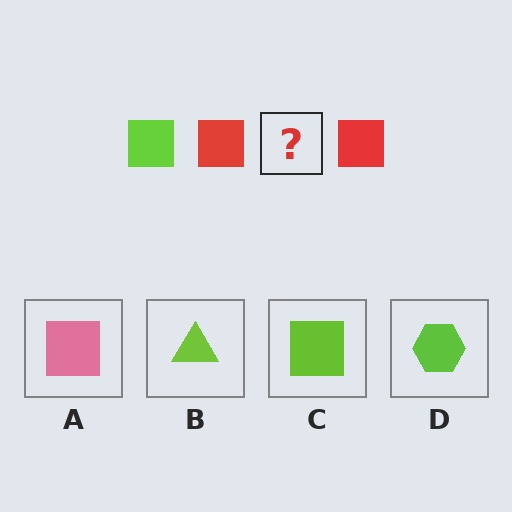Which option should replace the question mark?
Option C.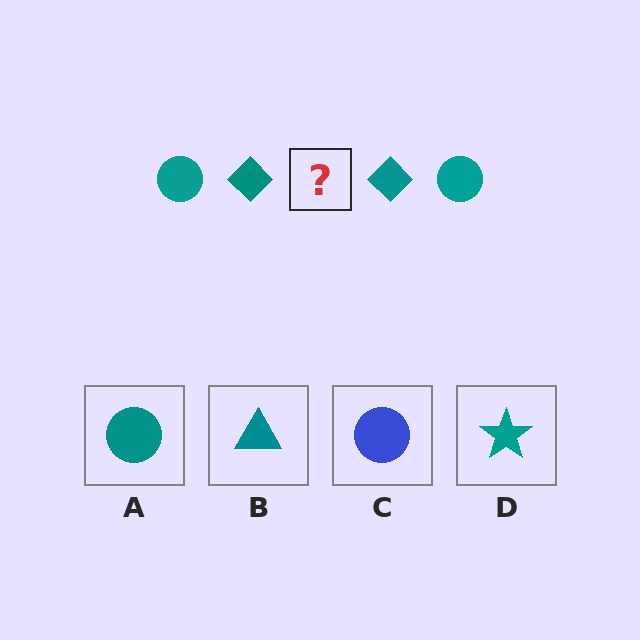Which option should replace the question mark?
Option A.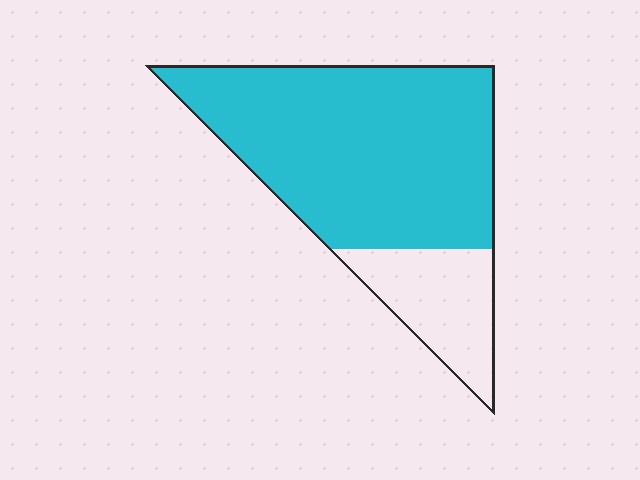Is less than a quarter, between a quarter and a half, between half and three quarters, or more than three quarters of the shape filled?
More than three quarters.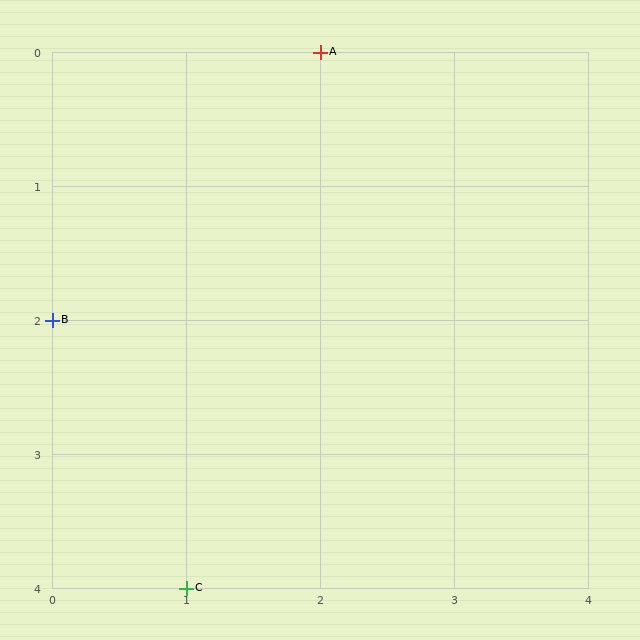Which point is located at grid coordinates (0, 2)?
Point B is at (0, 2).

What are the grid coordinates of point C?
Point C is at grid coordinates (1, 4).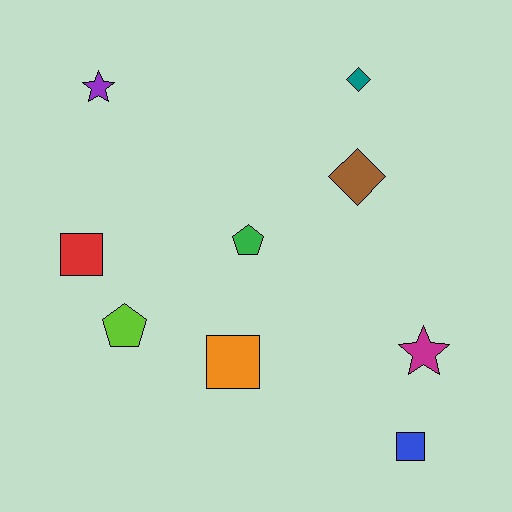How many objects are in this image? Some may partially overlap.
There are 9 objects.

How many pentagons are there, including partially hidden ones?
There are 2 pentagons.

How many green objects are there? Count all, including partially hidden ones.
There is 1 green object.